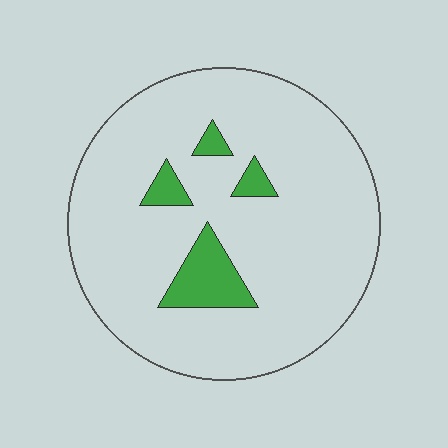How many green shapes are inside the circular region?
4.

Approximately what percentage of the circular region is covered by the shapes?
Approximately 10%.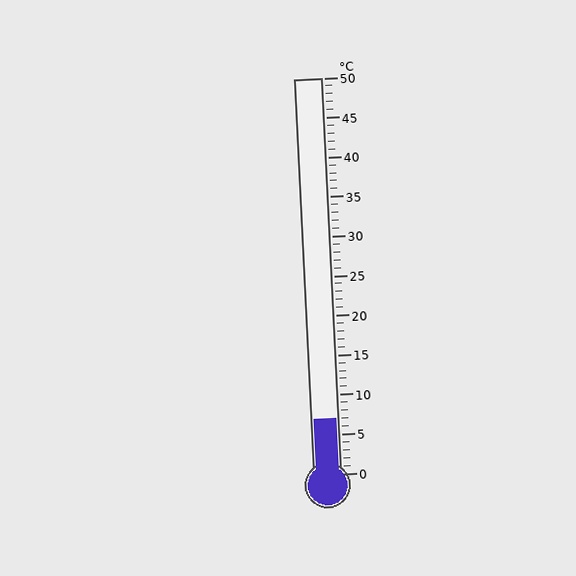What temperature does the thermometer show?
The thermometer shows approximately 7°C.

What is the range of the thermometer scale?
The thermometer scale ranges from 0°C to 50°C.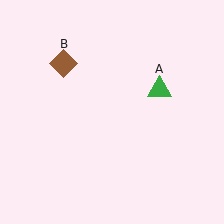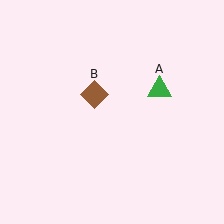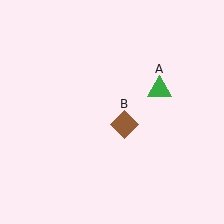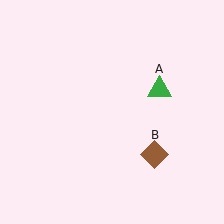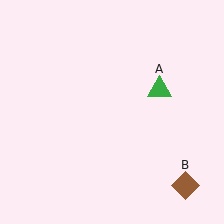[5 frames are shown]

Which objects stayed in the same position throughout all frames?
Green triangle (object A) remained stationary.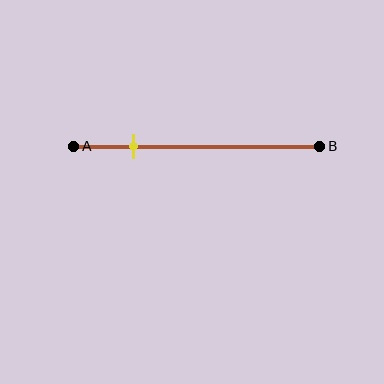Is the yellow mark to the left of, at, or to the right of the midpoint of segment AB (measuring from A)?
The yellow mark is to the left of the midpoint of segment AB.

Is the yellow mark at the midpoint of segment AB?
No, the mark is at about 25% from A, not at the 50% midpoint.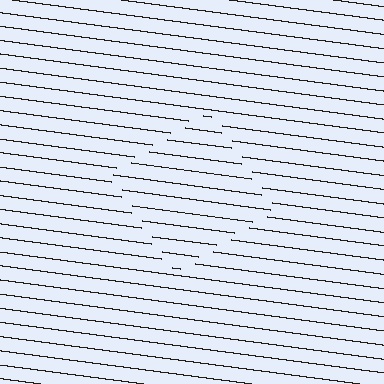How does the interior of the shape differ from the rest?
The interior of the shape contains the same grating, shifted by half a period — the contour is defined by the phase discontinuity where line-ends from the inner and outer gratings abut.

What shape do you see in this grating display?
An illusory square. The interior of the shape contains the same grating, shifted by half a period — the contour is defined by the phase discontinuity where line-ends from the inner and outer gratings abut.